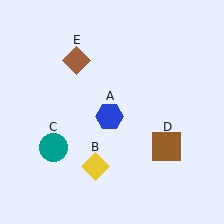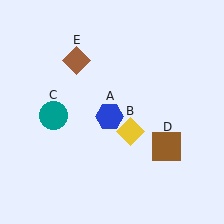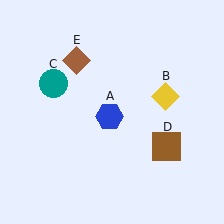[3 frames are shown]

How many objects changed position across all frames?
2 objects changed position: yellow diamond (object B), teal circle (object C).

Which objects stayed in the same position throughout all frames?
Blue hexagon (object A) and brown square (object D) and brown diamond (object E) remained stationary.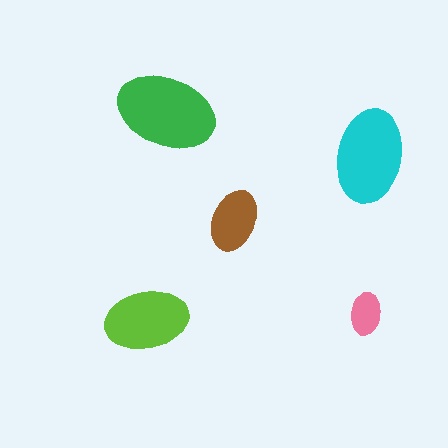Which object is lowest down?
The lime ellipse is bottommost.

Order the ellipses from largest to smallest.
the green one, the cyan one, the lime one, the brown one, the pink one.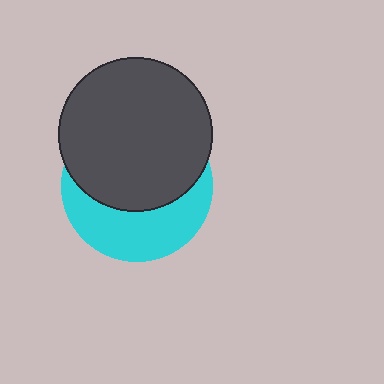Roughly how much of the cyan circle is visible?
A small part of it is visible (roughly 41%).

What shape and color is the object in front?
The object in front is a dark gray circle.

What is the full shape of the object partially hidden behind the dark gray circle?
The partially hidden object is a cyan circle.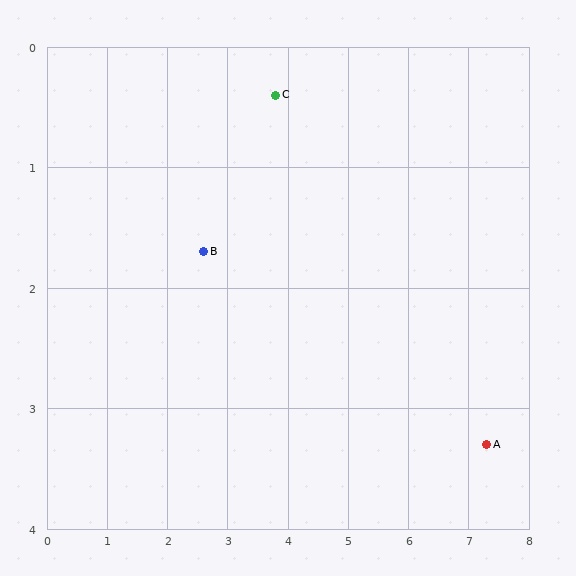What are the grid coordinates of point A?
Point A is at approximately (7.3, 3.3).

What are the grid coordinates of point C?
Point C is at approximately (3.8, 0.4).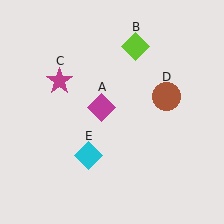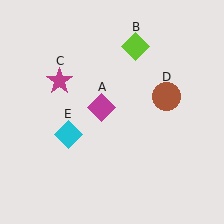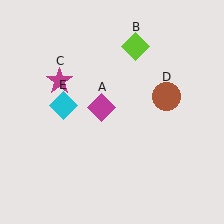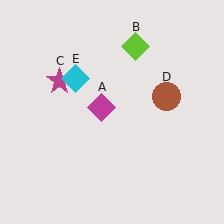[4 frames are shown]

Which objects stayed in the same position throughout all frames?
Magenta diamond (object A) and lime diamond (object B) and magenta star (object C) and brown circle (object D) remained stationary.